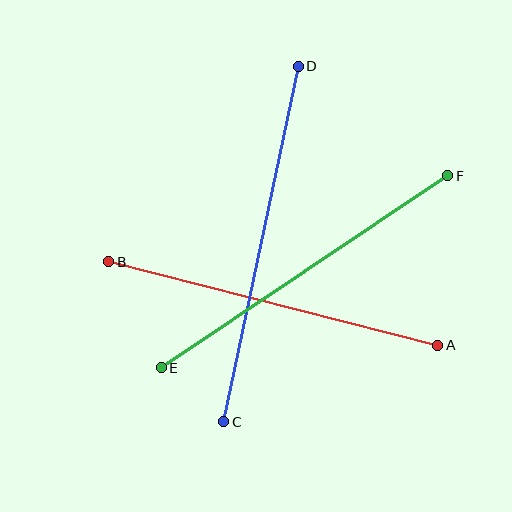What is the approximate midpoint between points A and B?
The midpoint is at approximately (273, 303) pixels.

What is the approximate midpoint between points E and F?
The midpoint is at approximately (305, 272) pixels.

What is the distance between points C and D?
The distance is approximately 363 pixels.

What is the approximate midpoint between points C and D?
The midpoint is at approximately (261, 244) pixels.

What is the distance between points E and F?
The distance is approximately 345 pixels.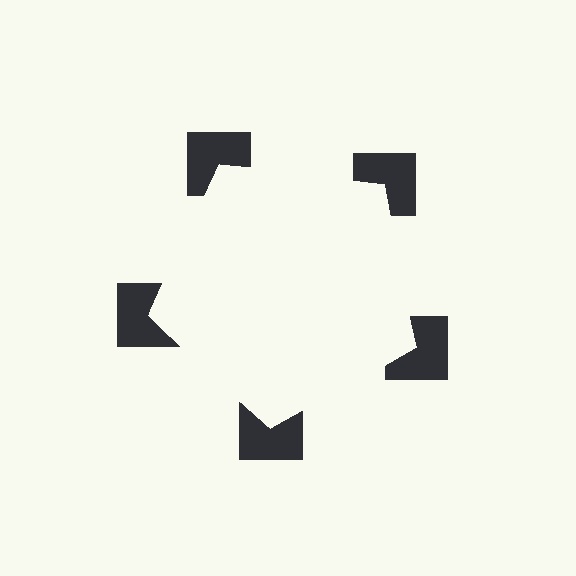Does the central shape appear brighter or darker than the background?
It typically appears slightly brighter than the background, even though no actual brightness change is drawn.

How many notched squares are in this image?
There are 5 — one at each vertex of the illusory pentagon.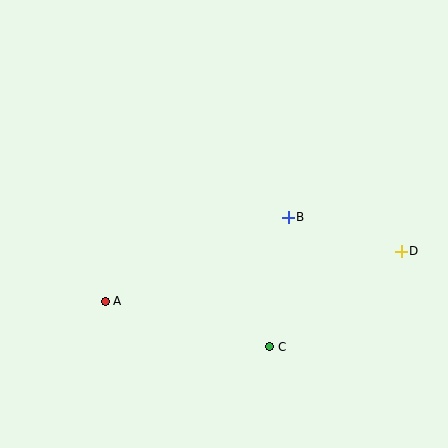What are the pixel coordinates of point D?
Point D is at (401, 251).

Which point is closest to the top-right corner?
Point D is closest to the top-right corner.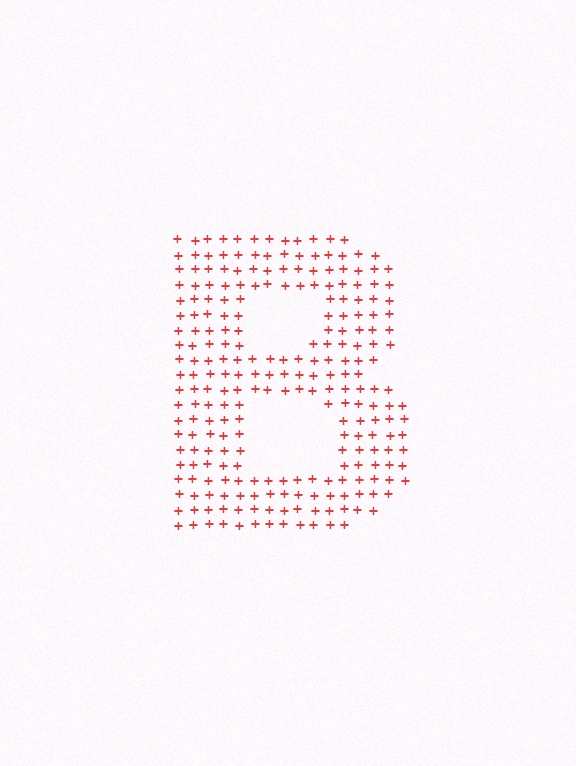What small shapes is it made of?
It is made of small plus signs.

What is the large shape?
The large shape is the letter B.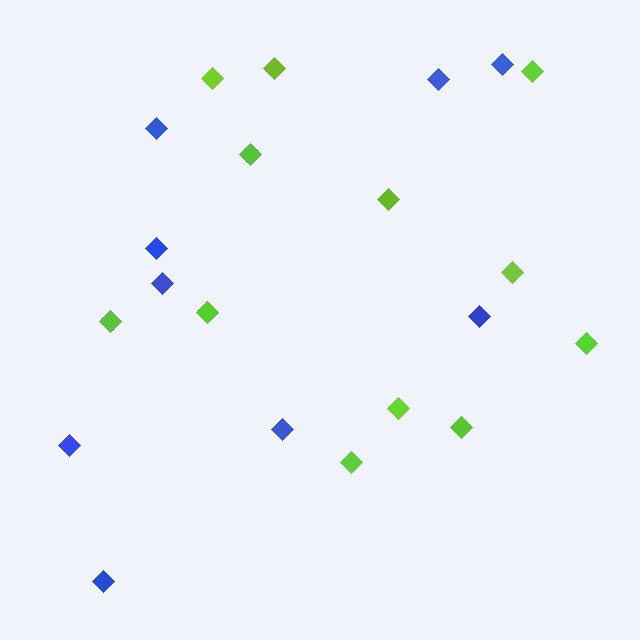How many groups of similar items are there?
There are 2 groups: one group of blue diamonds (9) and one group of lime diamonds (12).